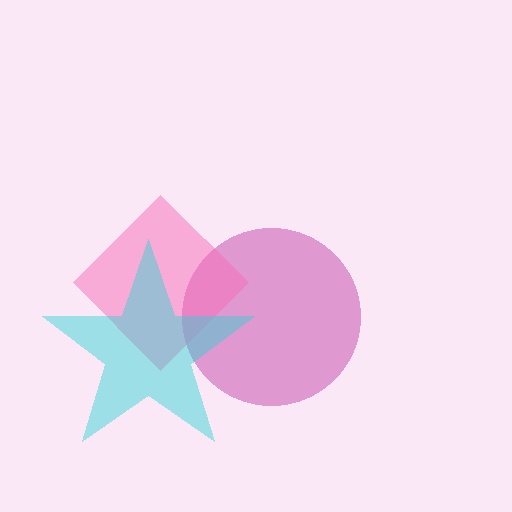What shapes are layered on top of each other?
The layered shapes are: a magenta circle, a pink diamond, a cyan star.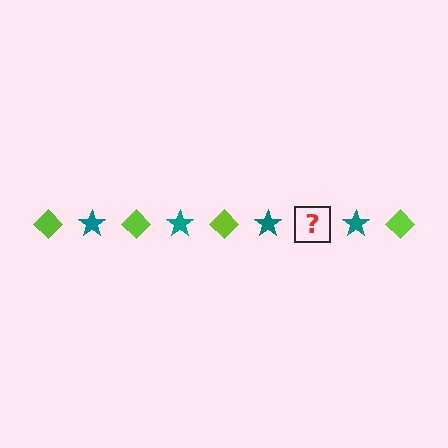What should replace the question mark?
The question mark should be replaced with a lime diamond.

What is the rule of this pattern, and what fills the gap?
The rule is that the pattern alternates between lime diamond and teal star. The gap should be filled with a lime diamond.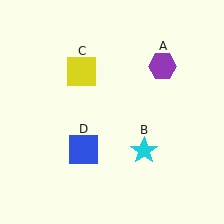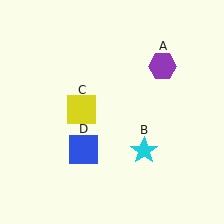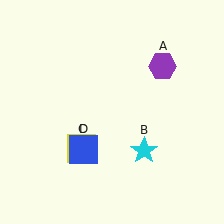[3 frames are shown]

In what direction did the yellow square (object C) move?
The yellow square (object C) moved down.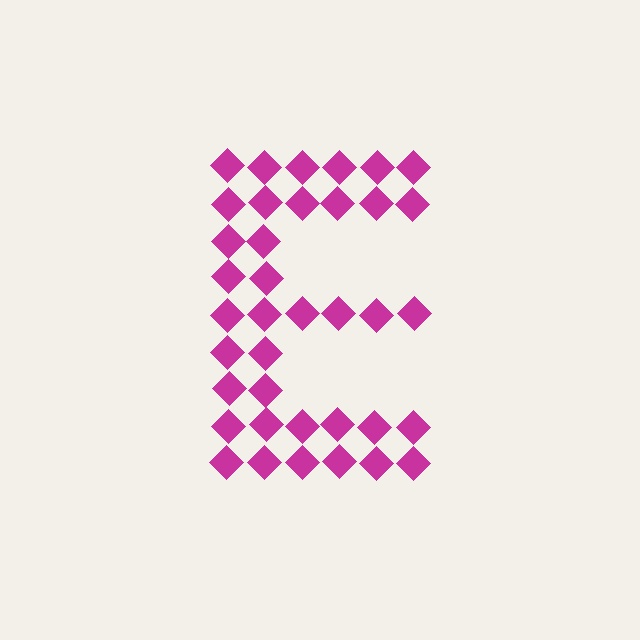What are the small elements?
The small elements are diamonds.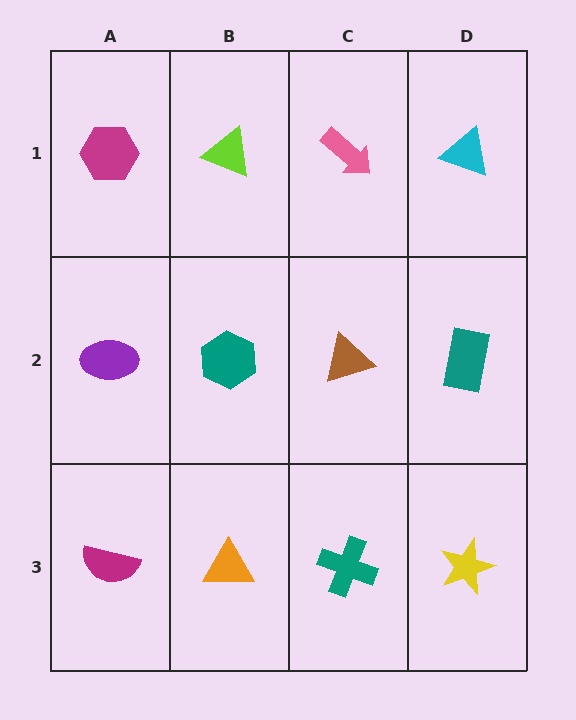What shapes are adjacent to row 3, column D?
A teal rectangle (row 2, column D), a teal cross (row 3, column C).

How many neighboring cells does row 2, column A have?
3.